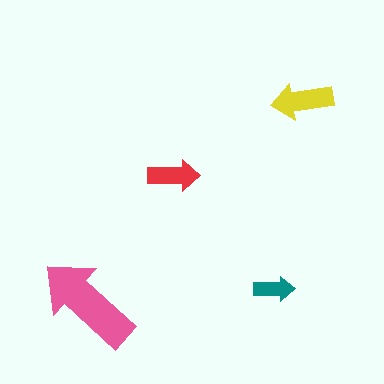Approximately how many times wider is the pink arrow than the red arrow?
About 2 times wider.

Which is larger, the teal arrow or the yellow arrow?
The yellow one.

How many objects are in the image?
There are 4 objects in the image.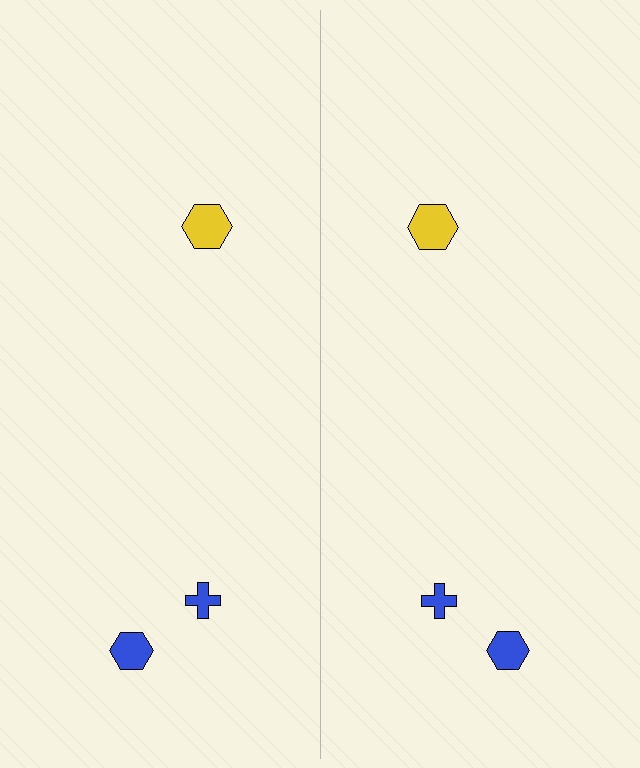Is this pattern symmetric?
Yes, this pattern has bilateral (reflection) symmetry.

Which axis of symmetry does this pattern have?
The pattern has a vertical axis of symmetry running through the center of the image.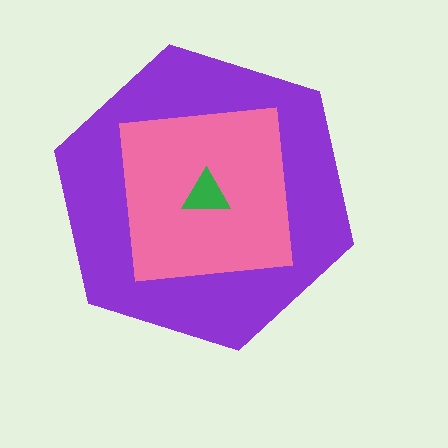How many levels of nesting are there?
3.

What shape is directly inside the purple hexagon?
The pink square.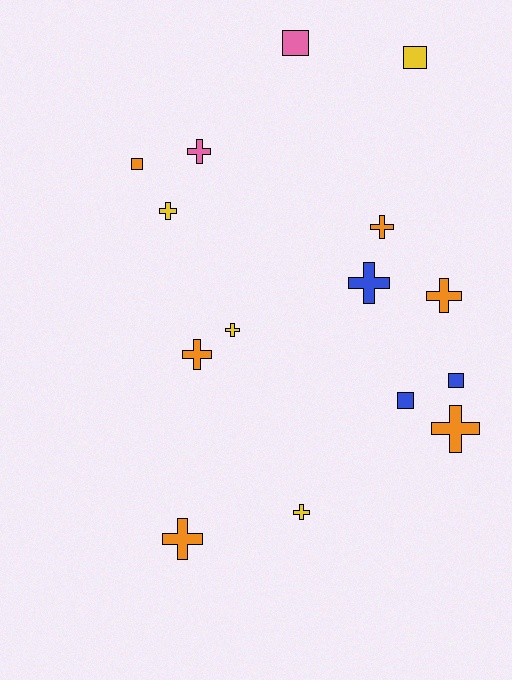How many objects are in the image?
There are 15 objects.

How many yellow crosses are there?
There are 3 yellow crosses.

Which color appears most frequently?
Orange, with 6 objects.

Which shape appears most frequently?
Cross, with 10 objects.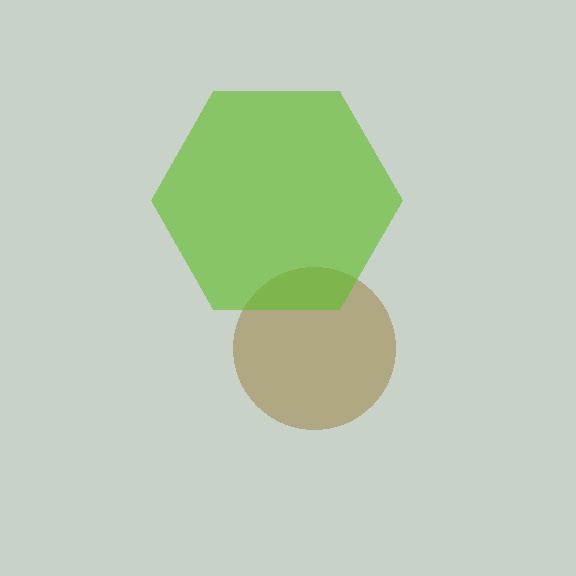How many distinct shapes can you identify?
There are 2 distinct shapes: a brown circle, a lime hexagon.